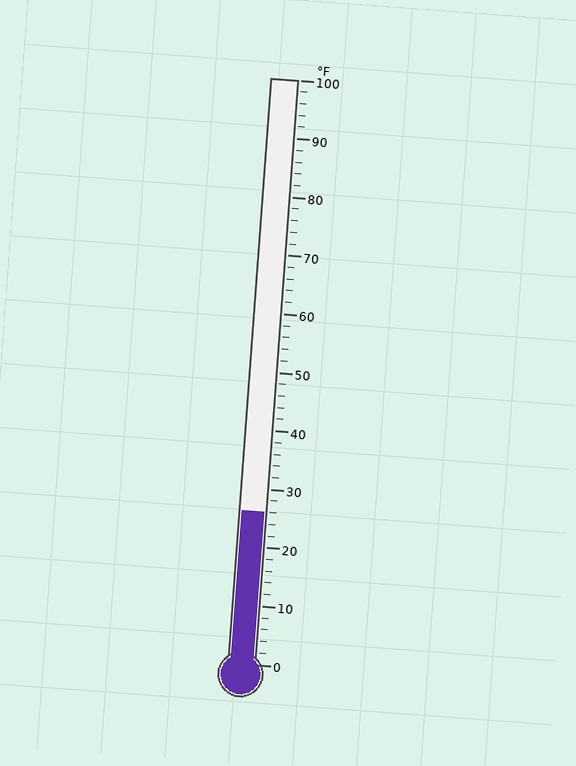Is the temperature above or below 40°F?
The temperature is below 40°F.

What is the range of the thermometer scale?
The thermometer scale ranges from 0°F to 100°F.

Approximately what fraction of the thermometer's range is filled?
The thermometer is filled to approximately 25% of its range.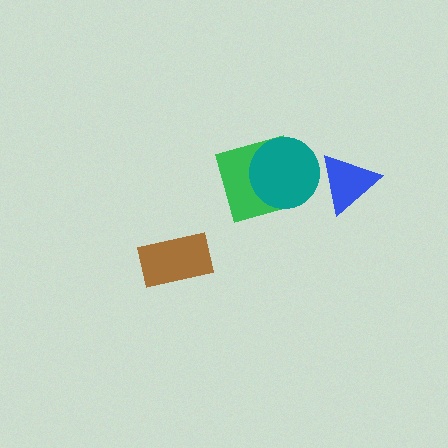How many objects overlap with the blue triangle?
0 objects overlap with the blue triangle.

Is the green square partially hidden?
Yes, it is partially covered by another shape.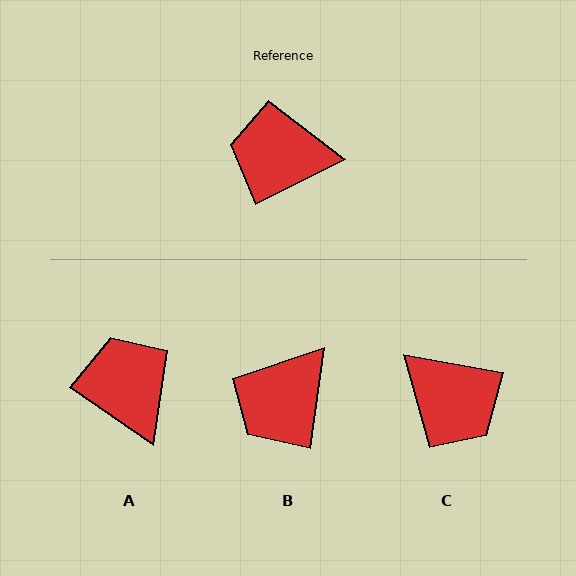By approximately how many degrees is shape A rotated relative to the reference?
Approximately 61 degrees clockwise.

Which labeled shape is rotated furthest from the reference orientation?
C, about 143 degrees away.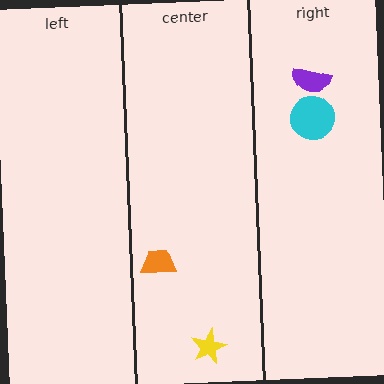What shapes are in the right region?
The purple semicircle, the cyan circle.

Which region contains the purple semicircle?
The right region.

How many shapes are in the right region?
2.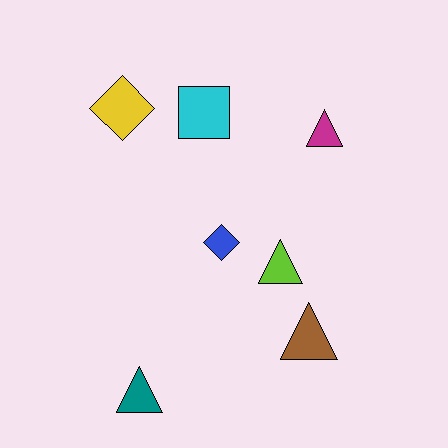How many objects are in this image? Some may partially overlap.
There are 7 objects.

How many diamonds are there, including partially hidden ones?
There are 2 diamonds.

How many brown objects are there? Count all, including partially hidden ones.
There is 1 brown object.